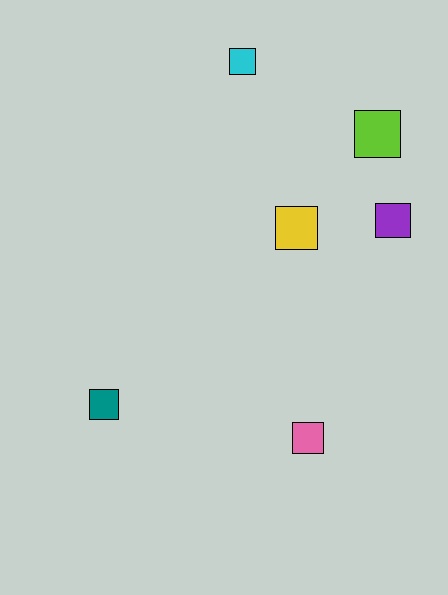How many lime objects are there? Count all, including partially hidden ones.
There is 1 lime object.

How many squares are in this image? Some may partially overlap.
There are 6 squares.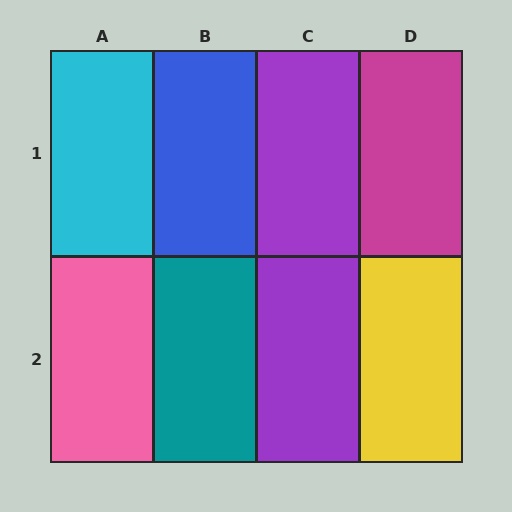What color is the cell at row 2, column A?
Pink.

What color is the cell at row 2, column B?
Teal.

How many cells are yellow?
1 cell is yellow.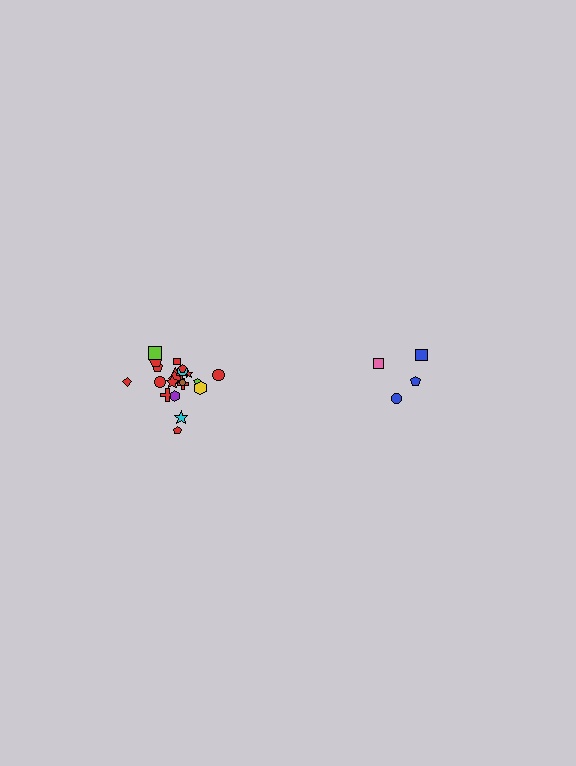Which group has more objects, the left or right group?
The left group.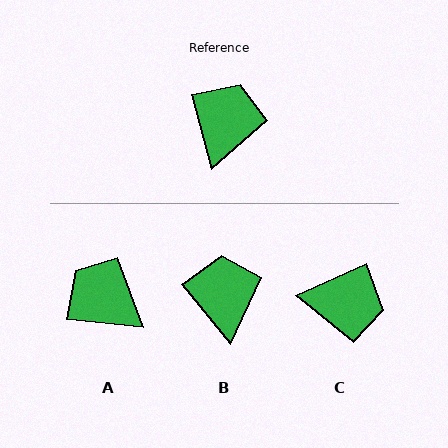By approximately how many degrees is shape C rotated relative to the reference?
Approximately 81 degrees clockwise.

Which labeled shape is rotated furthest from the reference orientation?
C, about 81 degrees away.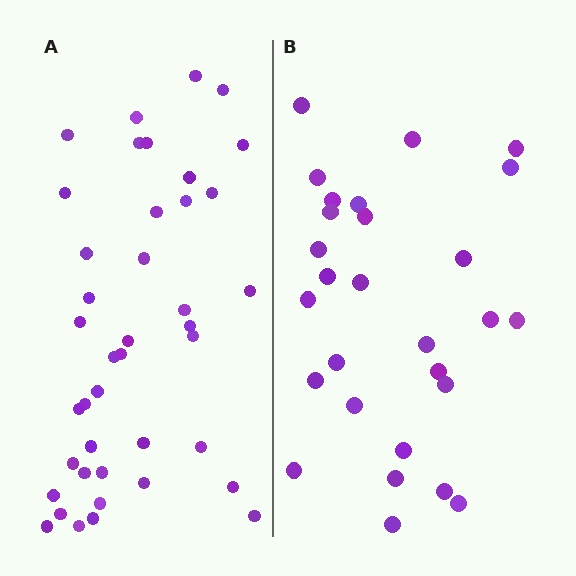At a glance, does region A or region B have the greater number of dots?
Region A (the left region) has more dots.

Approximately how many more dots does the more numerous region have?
Region A has approximately 15 more dots than region B.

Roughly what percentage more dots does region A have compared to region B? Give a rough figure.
About 45% more.